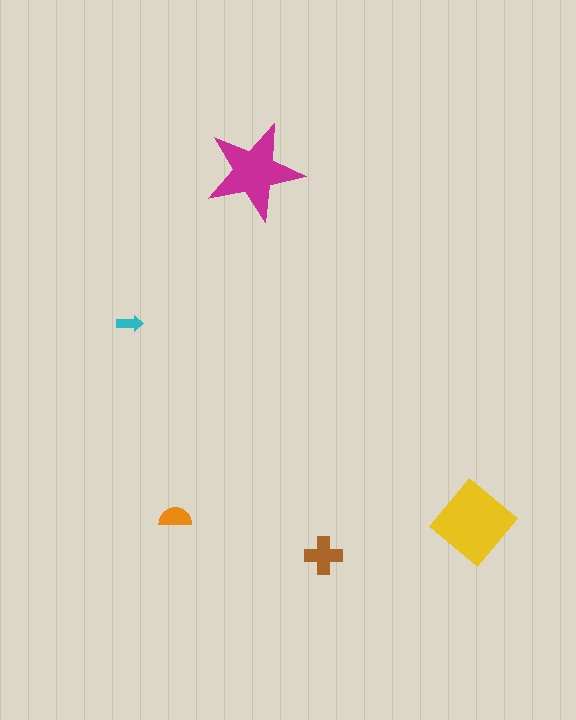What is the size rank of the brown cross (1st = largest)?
3rd.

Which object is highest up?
The magenta star is topmost.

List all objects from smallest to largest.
The cyan arrow, the orange semicircle, the brown cross, the magenta star, the yellow diamond.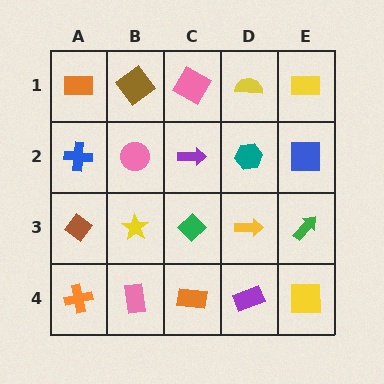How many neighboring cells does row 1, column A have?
2.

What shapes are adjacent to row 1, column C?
A purple arrow (row 2, column C), a brown diamond (row 1, column B), a yellow semicircle (row 1, column D).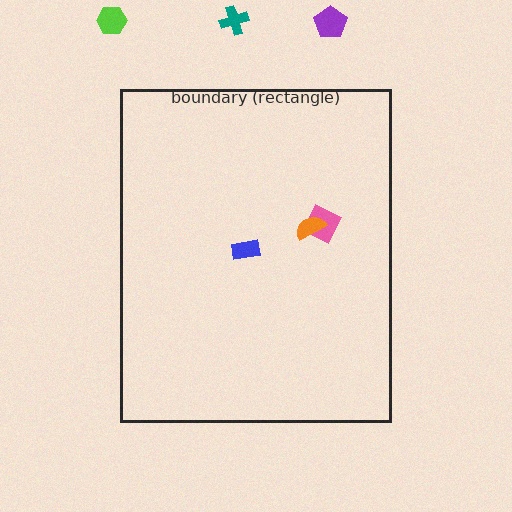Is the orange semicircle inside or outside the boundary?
Inside.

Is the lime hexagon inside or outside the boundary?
Outside.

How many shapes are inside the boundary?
3 inside, 3 outside.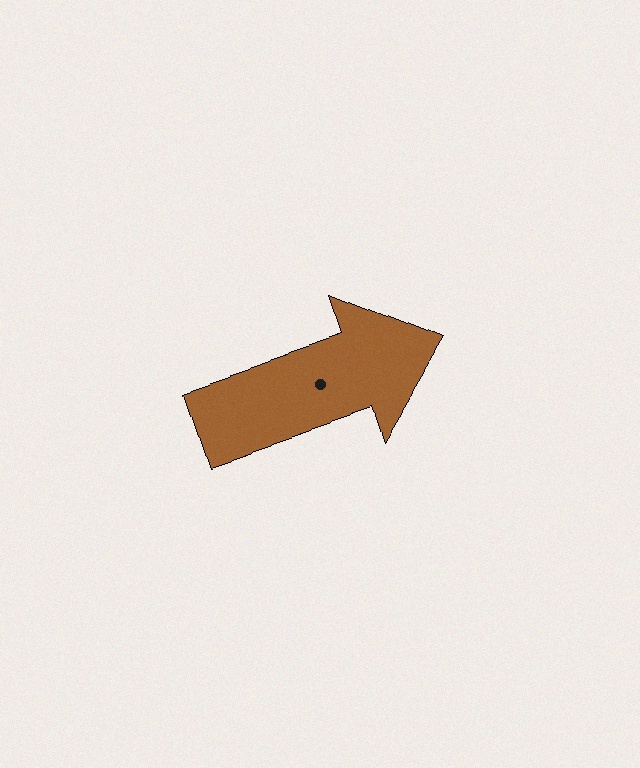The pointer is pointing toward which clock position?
Roughly 2 o'clock.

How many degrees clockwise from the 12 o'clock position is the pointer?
Approximately 71 degrees.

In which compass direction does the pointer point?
East.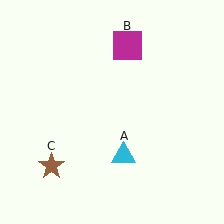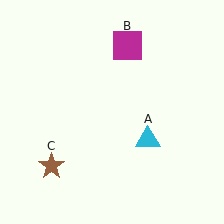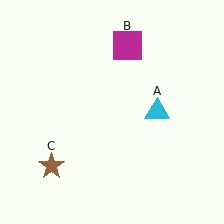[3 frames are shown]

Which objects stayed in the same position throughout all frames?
Magenta square (object B) and brown star (object C) remained stationary.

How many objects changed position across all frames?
1 object changed position: cyan triangle (object A).